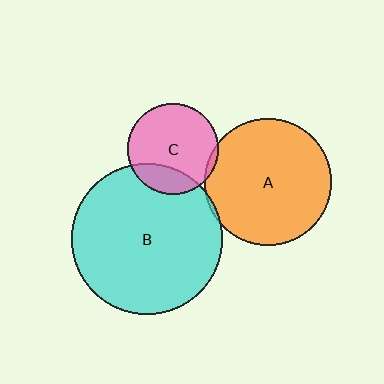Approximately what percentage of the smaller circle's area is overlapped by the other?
Approximately 5%.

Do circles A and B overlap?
Yes.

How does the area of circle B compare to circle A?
Approximately 1.4 times.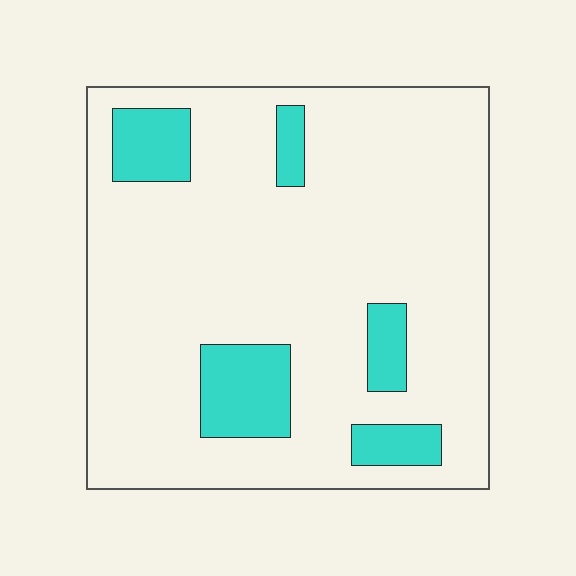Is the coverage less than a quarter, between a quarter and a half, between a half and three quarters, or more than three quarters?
Less than a quarter.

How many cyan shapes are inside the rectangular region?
5.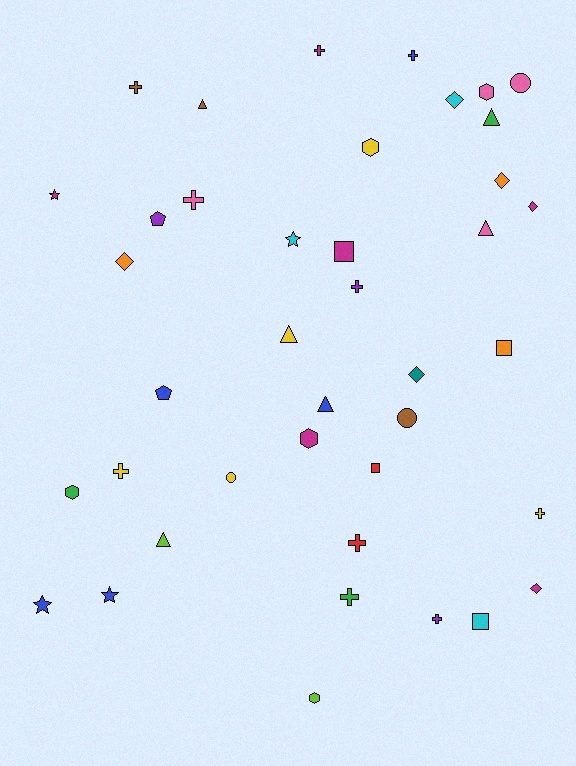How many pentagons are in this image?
There are 2 pentagons.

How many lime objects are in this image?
There are 2 lime objects.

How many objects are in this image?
There are 40 objects.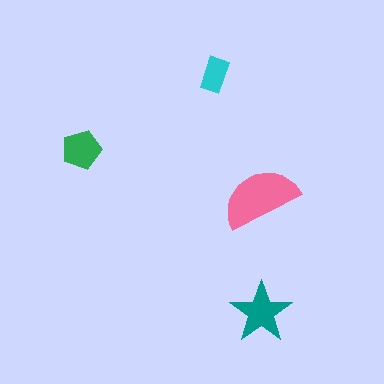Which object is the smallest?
The cyan rectangle.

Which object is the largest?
The pink semicircle.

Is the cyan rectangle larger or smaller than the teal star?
Smaller.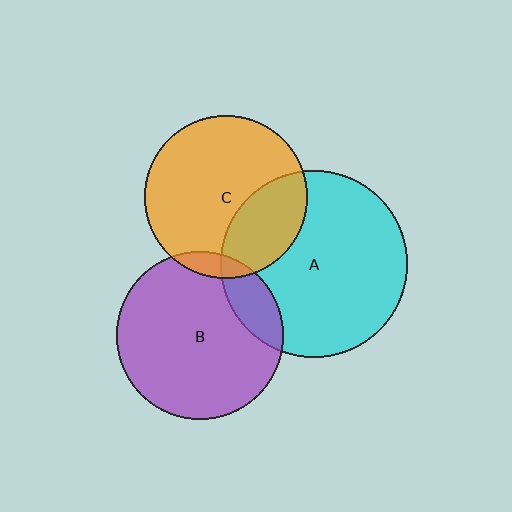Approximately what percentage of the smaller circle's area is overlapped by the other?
Approximately 30%.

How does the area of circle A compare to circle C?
Approximately 1.3 times.